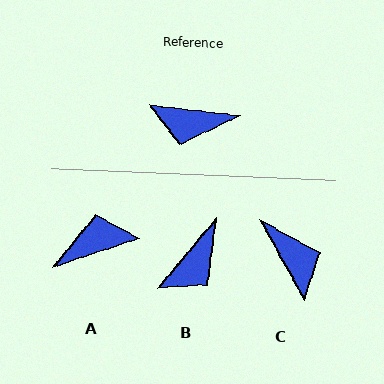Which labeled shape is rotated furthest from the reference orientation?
A, about 154 degrees away.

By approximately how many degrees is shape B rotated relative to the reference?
Approximately 57 degrees counter-clockwise.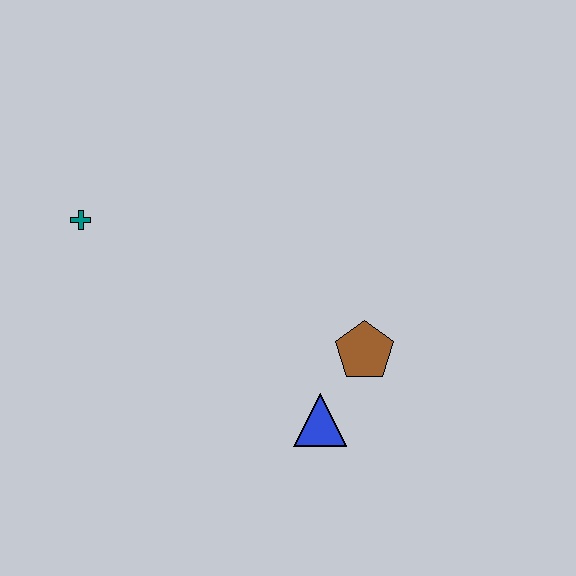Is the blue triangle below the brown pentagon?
Yes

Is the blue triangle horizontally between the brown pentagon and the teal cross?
Yes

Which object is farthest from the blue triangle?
The teal cross is farthest from the blue triangle.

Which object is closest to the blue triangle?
The brown pentagon is closest to the blue triangle.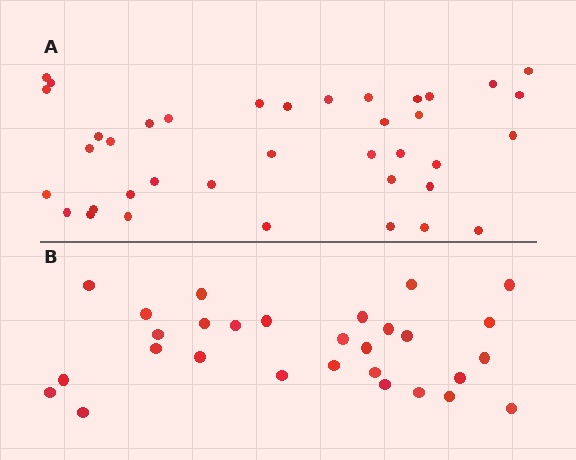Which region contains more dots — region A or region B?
Region A (the top region) has more dots.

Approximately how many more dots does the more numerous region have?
Region A has roughly 8 or so more dots than region B.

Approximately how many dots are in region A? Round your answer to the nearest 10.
About 40 dots. (The exact count is 38, which rounds to 40.)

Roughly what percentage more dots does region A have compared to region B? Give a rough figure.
About 30% more.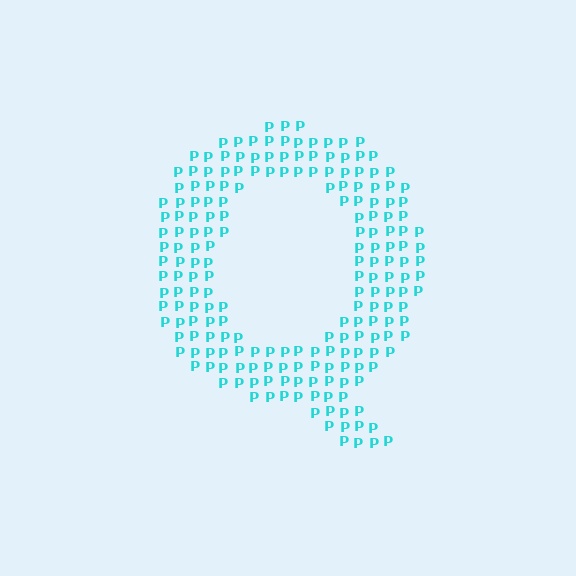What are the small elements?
The small elements are letter P's.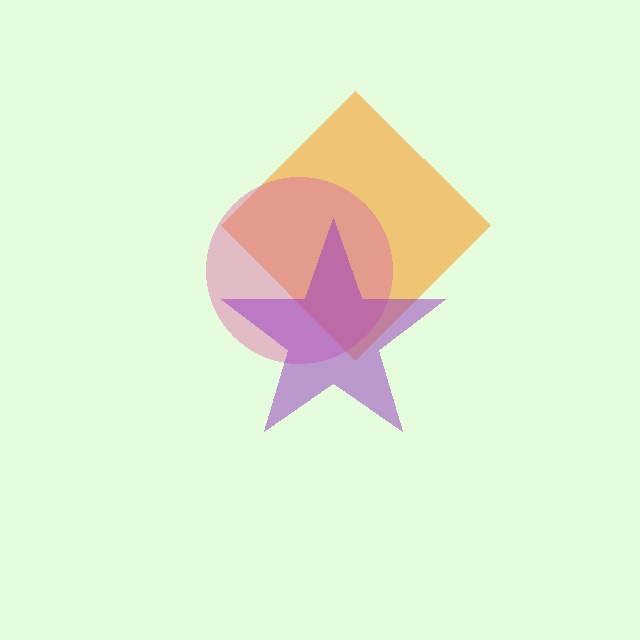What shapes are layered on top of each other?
The layered shapes are: an orange diamond, a pink circle, a purple star.